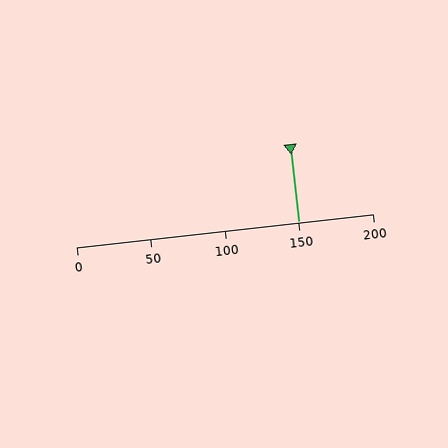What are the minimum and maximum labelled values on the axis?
The axis runs from 0 to 200.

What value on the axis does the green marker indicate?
The marker indicates approximately 150.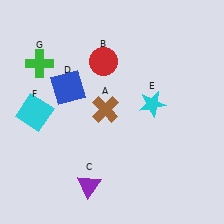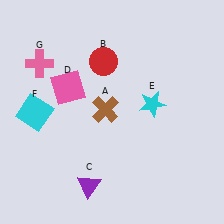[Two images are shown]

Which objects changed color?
D changed from blue to pink. G changed from green to pink.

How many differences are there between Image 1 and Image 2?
There are 2 differences between the two images.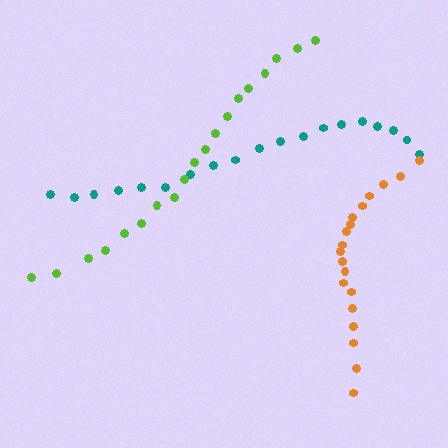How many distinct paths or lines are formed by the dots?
There are 3 distinct paths.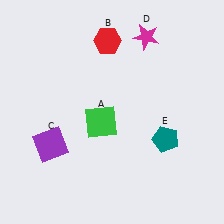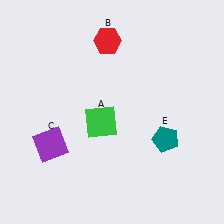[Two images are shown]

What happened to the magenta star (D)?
The magenta star (D) was removed in Image 2. It was in the top-right area of Image 1.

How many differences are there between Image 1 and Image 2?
There is 1 difference between the two images.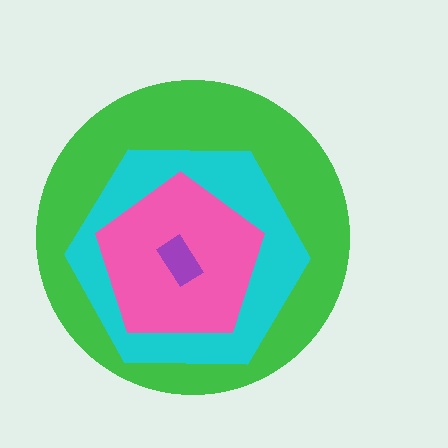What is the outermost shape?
The green circle.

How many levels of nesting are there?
4.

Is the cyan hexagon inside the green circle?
Yes.